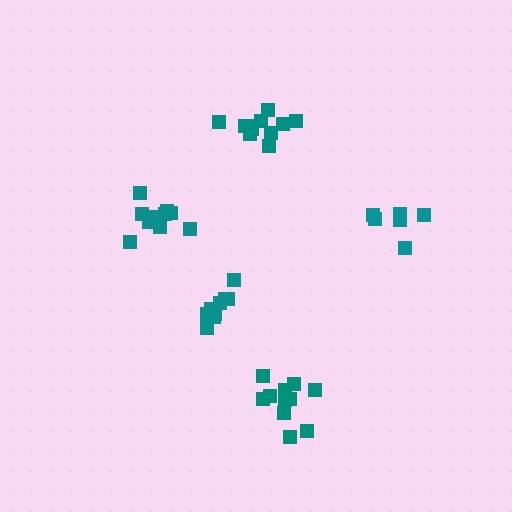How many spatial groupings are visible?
There are 5 spatial groupings.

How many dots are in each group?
Group 1: 11 dots, Group 2: 9 dots, Group 3: 11 dots, Group 4: 6 dots, Group 5: 11 dots (48 total).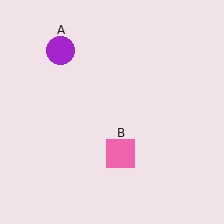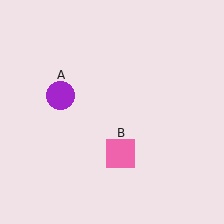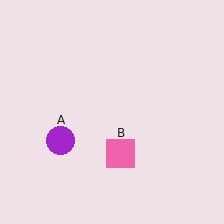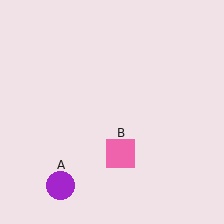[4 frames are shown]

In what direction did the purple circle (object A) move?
The purple circle (object A) moved down.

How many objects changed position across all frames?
1 object changed position: purple circle (object A).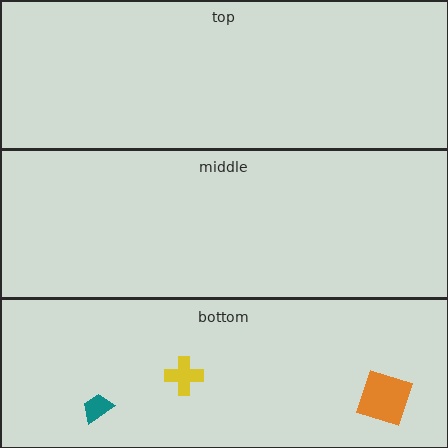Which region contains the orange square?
The bottom region.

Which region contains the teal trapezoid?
The bottom region.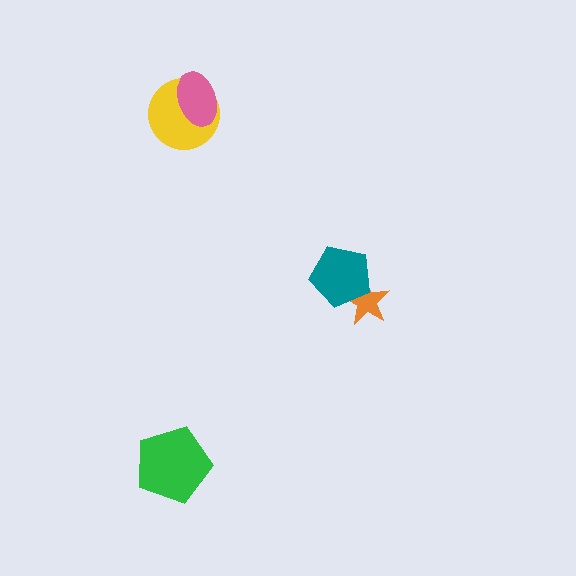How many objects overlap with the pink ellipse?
1 object overlaps with the pink ellipse.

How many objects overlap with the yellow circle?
1 object overlaps with the yellow circle.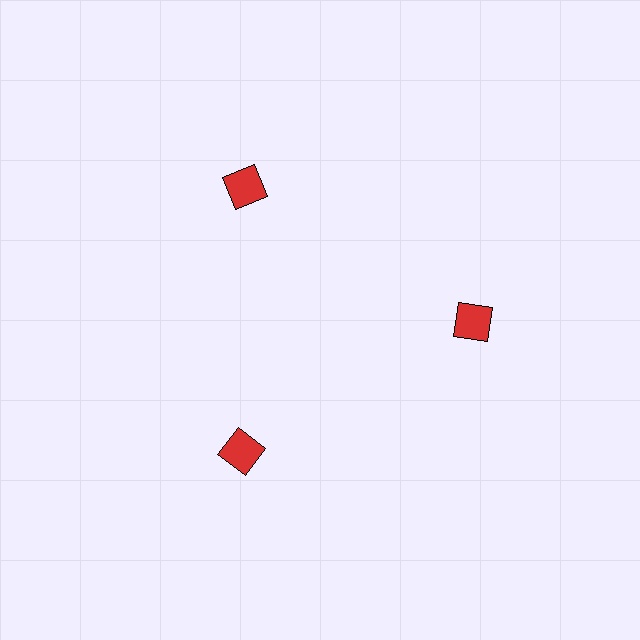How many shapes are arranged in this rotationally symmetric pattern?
There are 3 shapes, arranged in 3 groups of 1.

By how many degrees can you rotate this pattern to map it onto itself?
The pattern maps onto itself every 120 degrees of rotation.